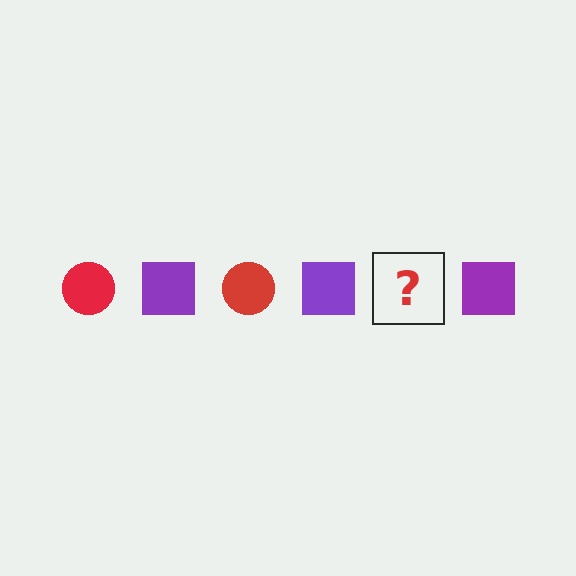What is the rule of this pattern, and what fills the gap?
The rule is that the pattern alternates between red circle and purple square. The gap should be filled with a red circle.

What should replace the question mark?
The question mark should be replaced with a red circle.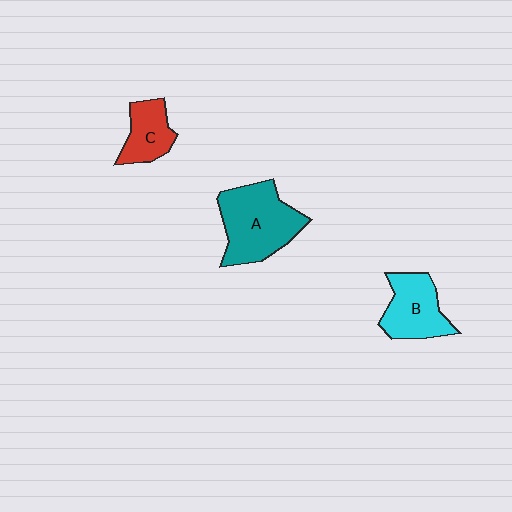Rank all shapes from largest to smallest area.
From largest to smallest: A (teal), B (cyan), C (red).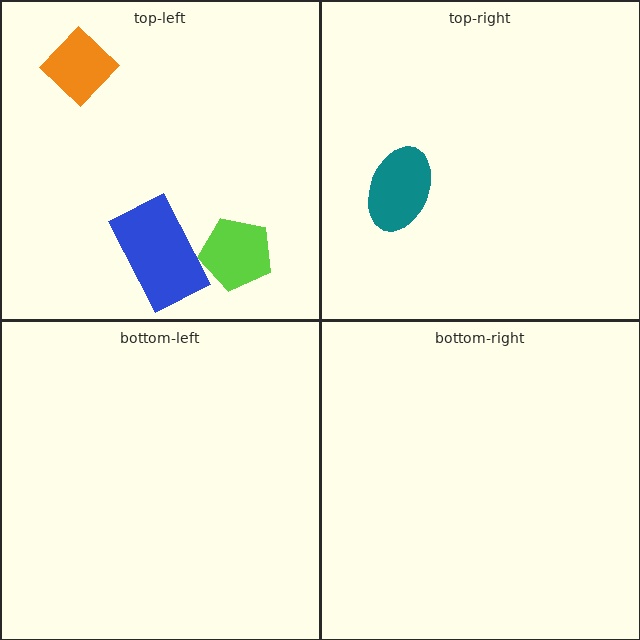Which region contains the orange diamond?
The top-left region.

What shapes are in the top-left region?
The lime pentagon, the blue rectangle, the orange diamond.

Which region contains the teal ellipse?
The top-right region.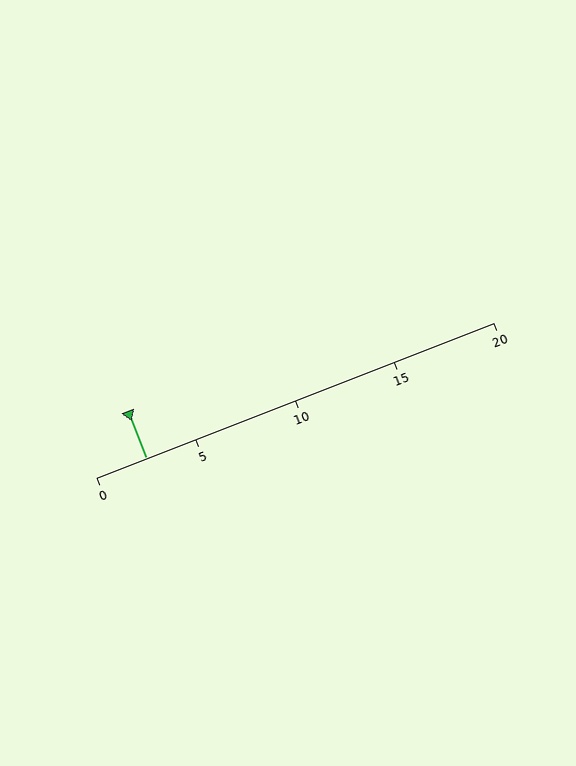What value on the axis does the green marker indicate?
The marker indicates approximately 2.5.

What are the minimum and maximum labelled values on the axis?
The axis runs from 0 to 20.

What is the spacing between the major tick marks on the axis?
The major ticks are spaced 5 apart.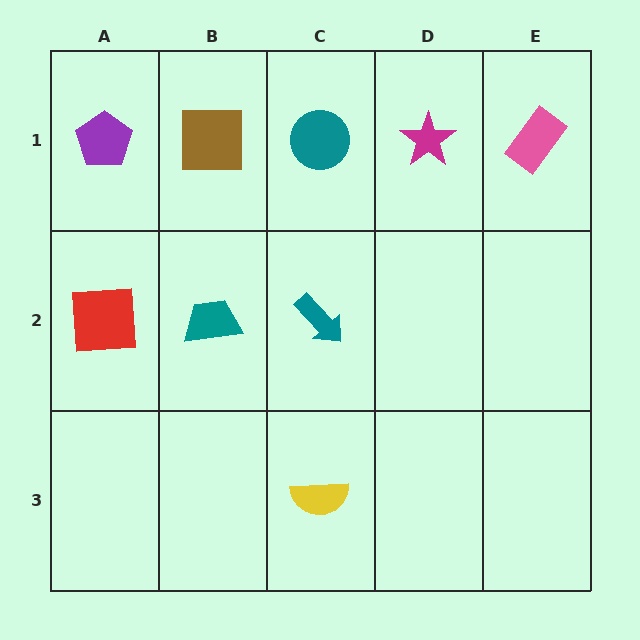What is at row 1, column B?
A brown square.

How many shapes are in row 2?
3 shapes.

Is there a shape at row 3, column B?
No, that cell is empty.